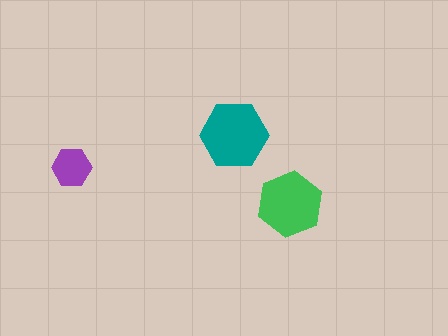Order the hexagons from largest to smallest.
the teal one, the green one, the purple one.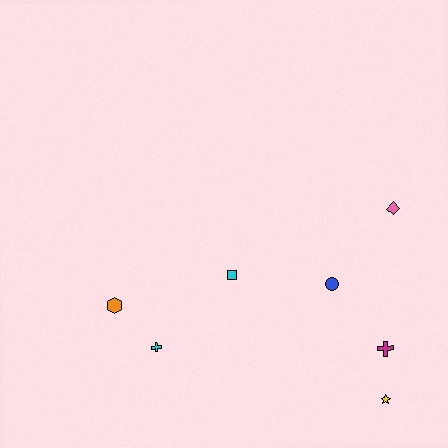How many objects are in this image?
There are 7 objects.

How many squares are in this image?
There is 1 square.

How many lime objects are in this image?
There are no lime objects.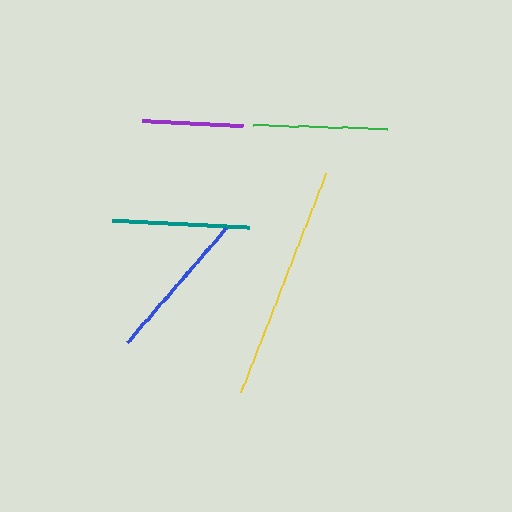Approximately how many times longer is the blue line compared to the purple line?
The blue line is approximately 1.5 times the length of the purple line.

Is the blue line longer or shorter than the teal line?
The blue line is longer than the teal line.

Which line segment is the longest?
The yellow line is the longest at approximately 236 pixels.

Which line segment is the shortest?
The purple line is the shortest at approximately 101 pixels.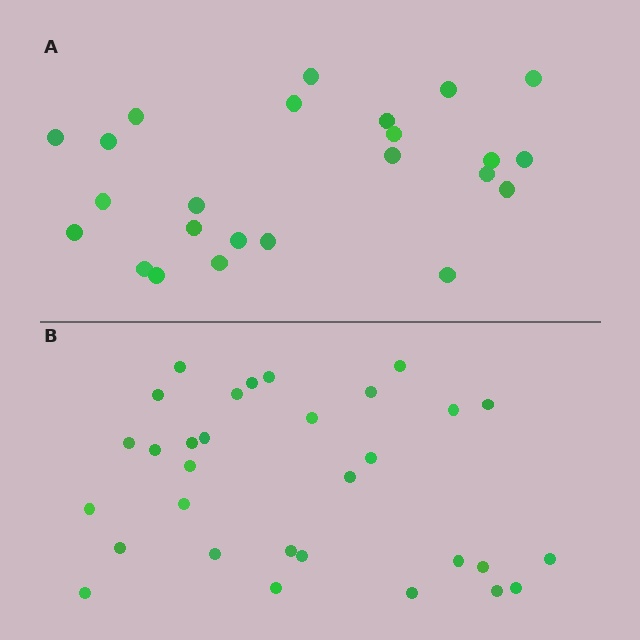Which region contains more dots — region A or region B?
Region B (the bottom region) has more dots.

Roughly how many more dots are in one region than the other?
Region B has roughly 8 or so more dots than region A.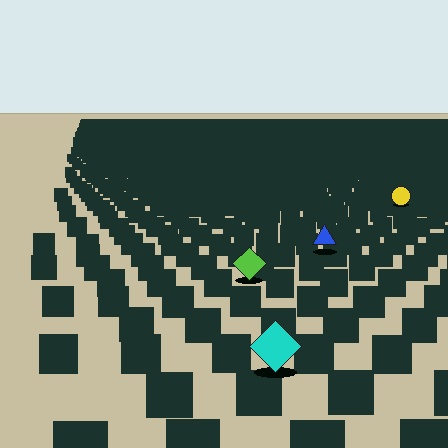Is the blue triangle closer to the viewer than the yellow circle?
Yes. The blue triangle is closer — you can tell from the texture gradient: the ground texture is coarser near it.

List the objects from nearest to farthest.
From nearest to farthest: the cyan diamond, the lime diamond, the blue triangle, the yellow circle.